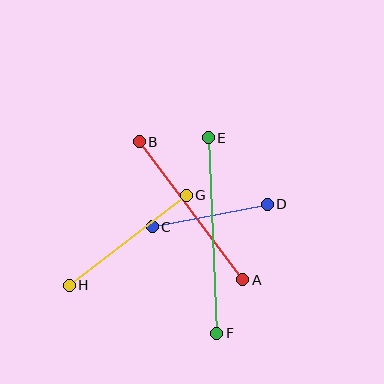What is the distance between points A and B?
The distance is approximately 173 pixels.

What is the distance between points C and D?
The distance is approximately 117 pixels.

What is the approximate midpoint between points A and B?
The midpoint is at approximately (191, 211) pixels.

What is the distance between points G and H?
The distance is approximately 148 pixels.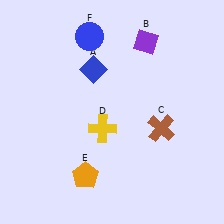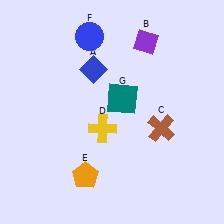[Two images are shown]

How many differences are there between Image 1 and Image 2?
There is 1 difference between the two images.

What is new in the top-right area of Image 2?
A teal square (G) was added in the top-right area of Image 2.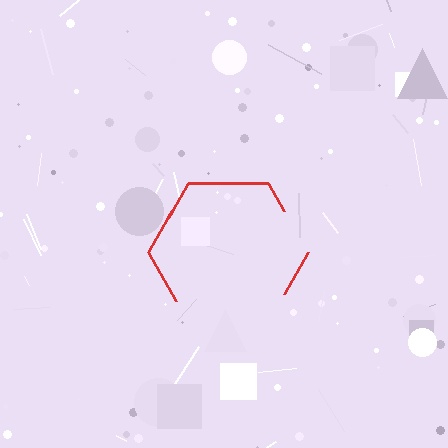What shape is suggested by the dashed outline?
The dashed outline suggests a hexagon.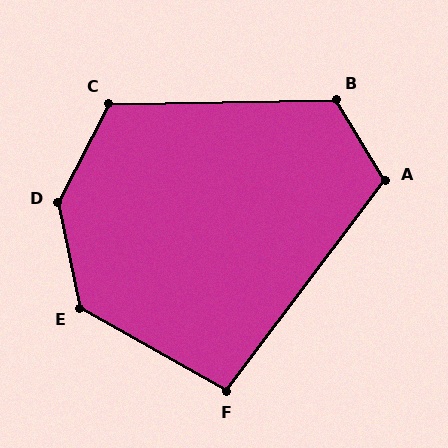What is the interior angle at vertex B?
Approximately 121 degrees (obtuse).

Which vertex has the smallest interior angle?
F, at approximately 98 degrees.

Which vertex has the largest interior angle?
D, at approximately 142 degrees.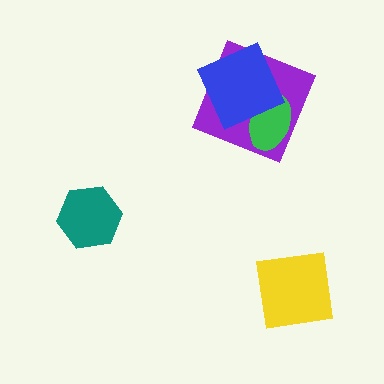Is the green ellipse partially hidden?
Yes, it is partially covered by another shape.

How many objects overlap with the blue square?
2 objects overlap with the blue square.